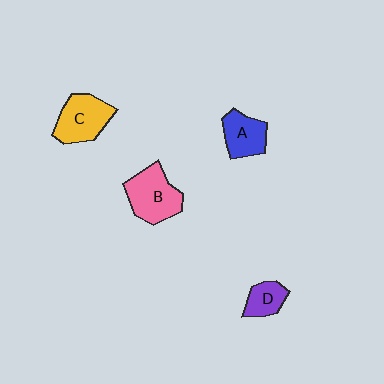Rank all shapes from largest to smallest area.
From largest to smallest: B (pink), C (yellow), A (blue), D (purple).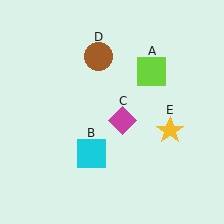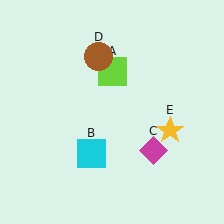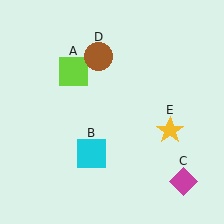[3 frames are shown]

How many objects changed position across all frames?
2 objects changed position: lime square (object A), magenta diamond (object C).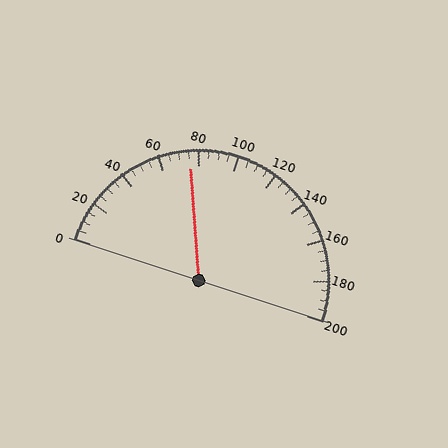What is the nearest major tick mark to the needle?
The nearest major tick mark is 80.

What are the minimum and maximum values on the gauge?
The gauge ranges from 0 to 200.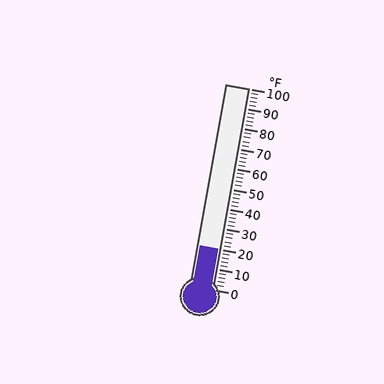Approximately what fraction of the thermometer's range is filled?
The thermometer is filled to approximately 20% of its range.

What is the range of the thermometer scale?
The thermometer scale ranges from 0°F to 100°F.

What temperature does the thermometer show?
The thermometer shows approximately 20°F.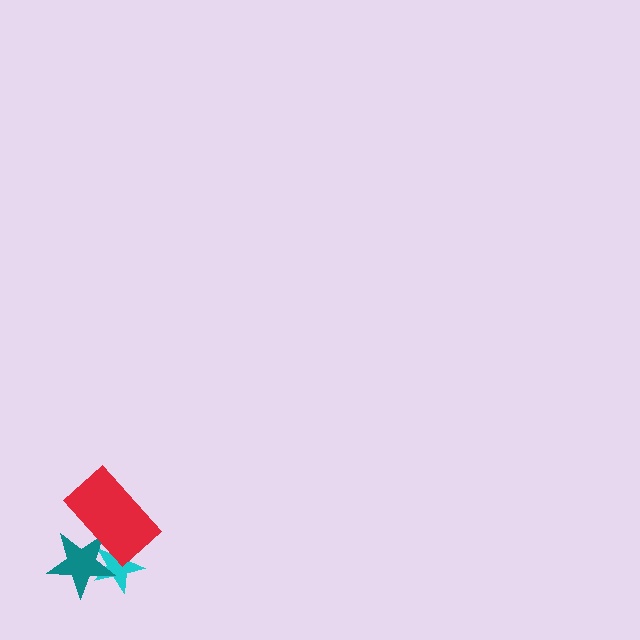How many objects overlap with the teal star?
2 objects overlap with the teal star.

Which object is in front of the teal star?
The red rectangle is in front of the teal star.